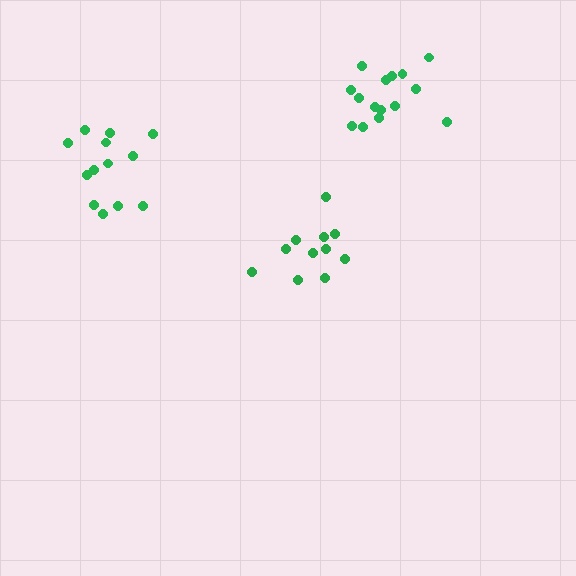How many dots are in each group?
Group 1: 13 dots, Group 2: 15 dots, Group 3: 11 dots (39 total).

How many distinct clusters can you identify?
There are 3 distinct clusters.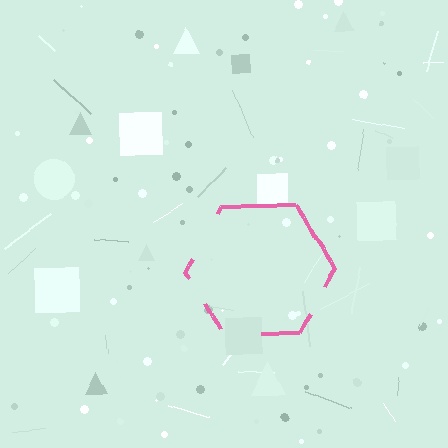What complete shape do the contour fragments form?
The contour fragments form a hexagon.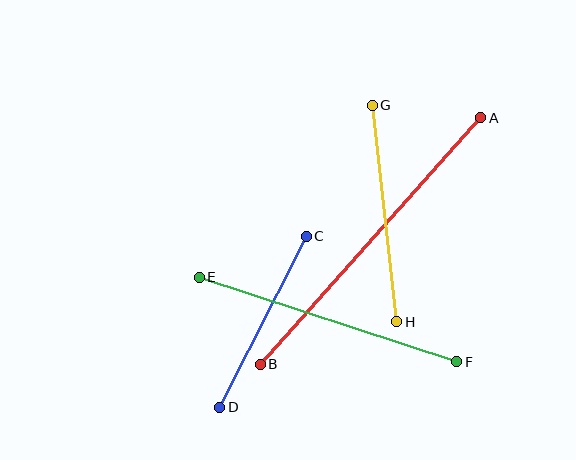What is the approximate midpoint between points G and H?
The midpoint is at approximately (384, 214) pixels.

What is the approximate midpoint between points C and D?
The midpoint is at approximately (263, 322) pixels.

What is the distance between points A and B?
The distance is approximately 331 pixels.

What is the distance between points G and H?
The distance is approximately 218 pixels.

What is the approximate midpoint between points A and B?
The midpoint is at approximately (370, 241) pixels.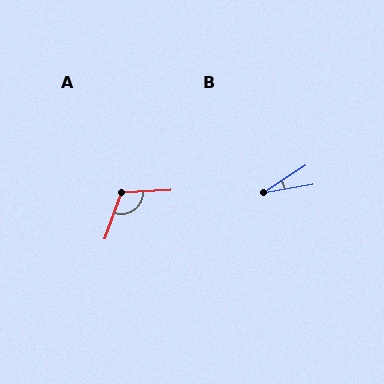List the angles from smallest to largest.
B (23°), A (112°).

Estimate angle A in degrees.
Approximately 112 degrees.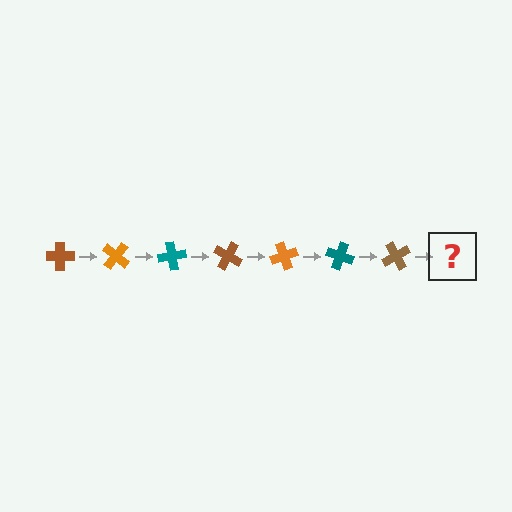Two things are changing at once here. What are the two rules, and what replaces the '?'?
The two rules are that it rotates 40 degrees each step and the color cycles through brown, orange, and teal. The '?' should be an orange cross, rotated 280 degrees from the start.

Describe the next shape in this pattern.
It should be an orange cross, rotated 280 degrees from the start.